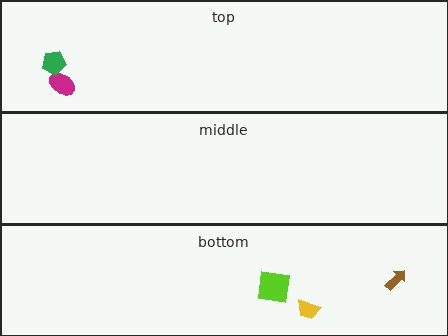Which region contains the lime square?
The bottom region.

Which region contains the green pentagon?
The top region.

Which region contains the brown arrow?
The bottom region.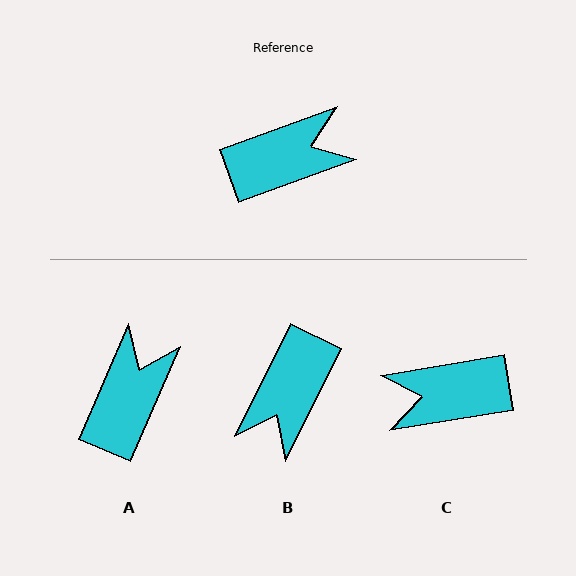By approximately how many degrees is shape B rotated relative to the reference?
Approximately 136 degrees clockwise.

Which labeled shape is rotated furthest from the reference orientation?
C, about 169 degrees away.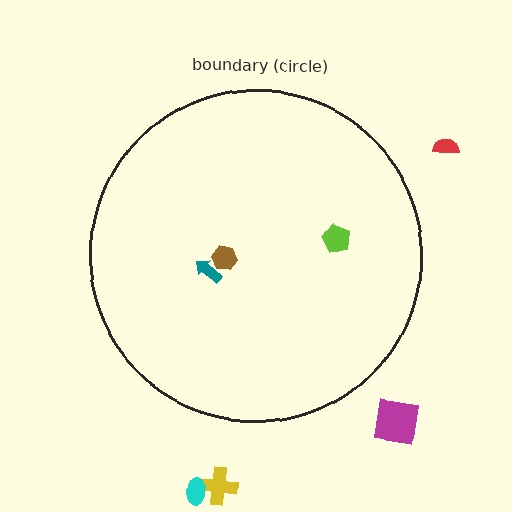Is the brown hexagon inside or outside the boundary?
Inside.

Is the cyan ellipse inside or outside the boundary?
Outside.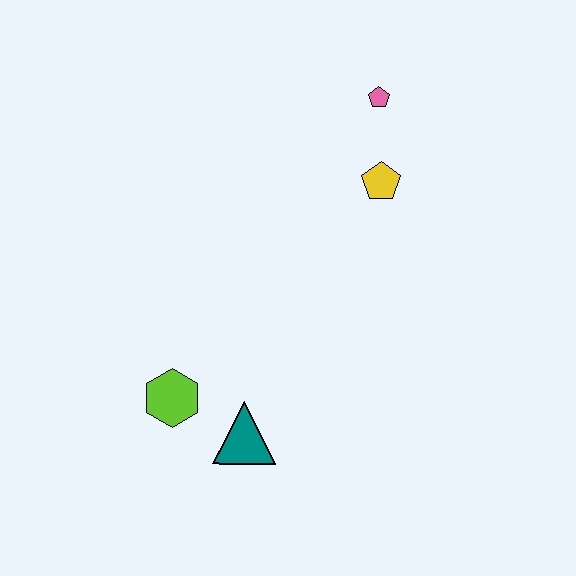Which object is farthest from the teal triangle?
The pink pentagon is farthest from the teal triangle.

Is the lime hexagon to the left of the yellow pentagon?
Yes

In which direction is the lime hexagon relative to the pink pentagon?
The lime hexagon is below the pink pentagon.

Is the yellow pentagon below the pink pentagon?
Yes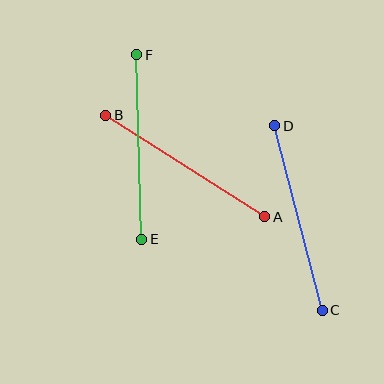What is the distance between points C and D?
The distance is approximately 191 pixels.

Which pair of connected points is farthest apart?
Points C and D are farthest apart.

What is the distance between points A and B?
The distance is approximately 189 pixels.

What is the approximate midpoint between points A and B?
The midpoint is at approximately (185, 166) pixels.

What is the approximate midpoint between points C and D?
The midpoint is at approximately (298, 218) pixels.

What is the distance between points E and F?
The distance is approximately 185 pixels.